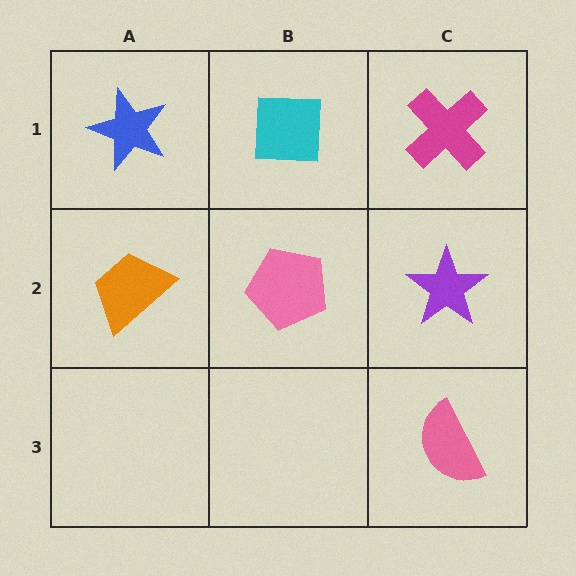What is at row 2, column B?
A pink pentagon.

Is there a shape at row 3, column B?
No, that cell is empty.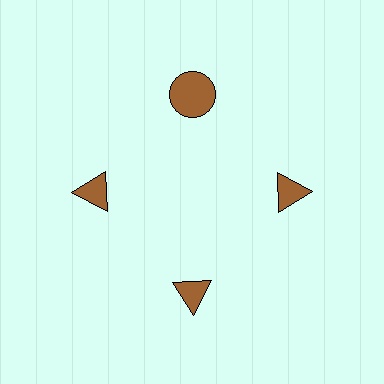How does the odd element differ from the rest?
It has a different shape: circle instead of triangle.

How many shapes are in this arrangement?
There are 4 shapes arranged in a ring pattern.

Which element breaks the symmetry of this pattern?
The brown circle at roughly the 12 o'clock position breaks the symmetry. All other shapes are brown triangles.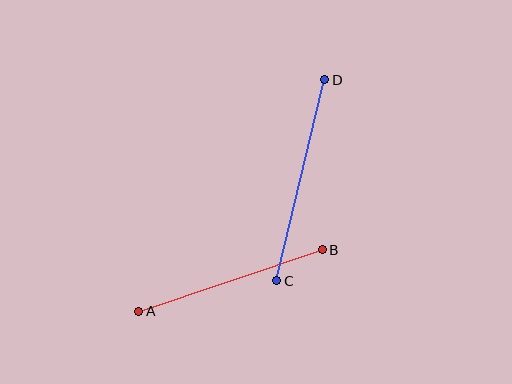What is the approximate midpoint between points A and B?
The midpoint is at approximately (230, 281) pixels.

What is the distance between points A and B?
The distance is approximately 194 pixels.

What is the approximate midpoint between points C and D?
The midpoint is at approximately (301, 180) pixels.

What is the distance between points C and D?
The distance is approximately 207 pixels.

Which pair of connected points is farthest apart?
Points C and D are farthest apart.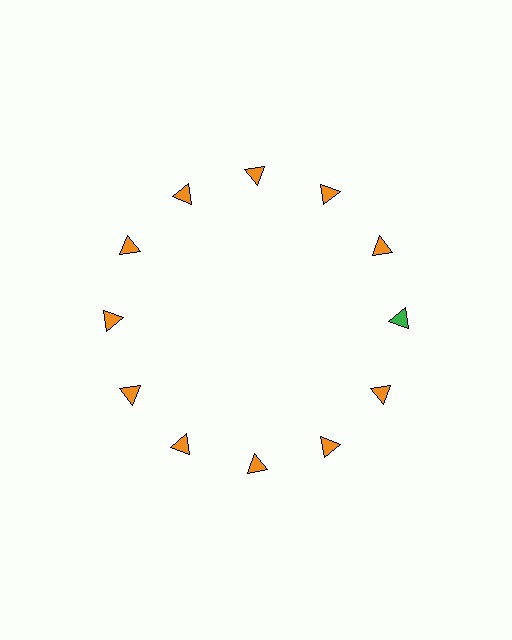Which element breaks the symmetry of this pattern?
The green triangle at roughly the 3 o'clock position breaks the symmetry. All other shapes are orange triangles.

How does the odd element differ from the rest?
It has a different color: green instead of orange.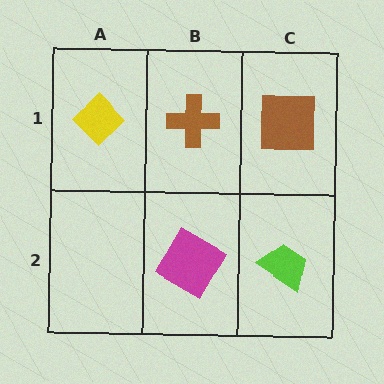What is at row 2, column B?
A magenta diamond.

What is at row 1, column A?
A yellow diamond.